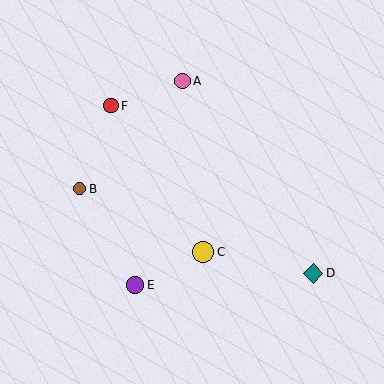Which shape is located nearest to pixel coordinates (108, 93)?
The red circle (labeled F) at (111, 106) is nearest to that location.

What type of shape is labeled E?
Shape E is a purple circle.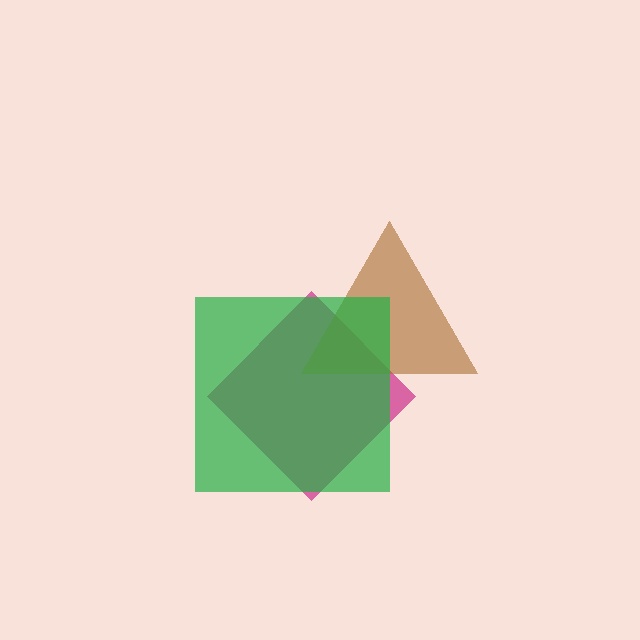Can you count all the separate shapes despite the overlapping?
Yes, there are 3 separate shapes.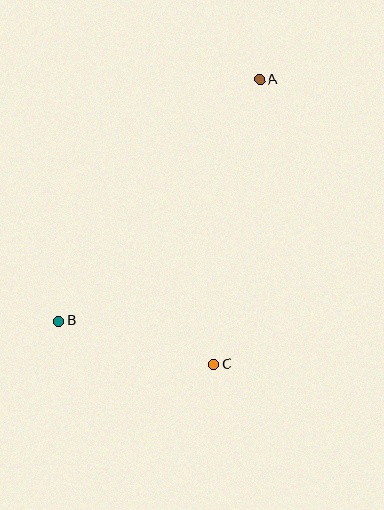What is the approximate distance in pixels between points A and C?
The distance between A and C is approximately 289 pixels.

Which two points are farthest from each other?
Points A and B are farthest from each other.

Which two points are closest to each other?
Points B and C are closest to each other.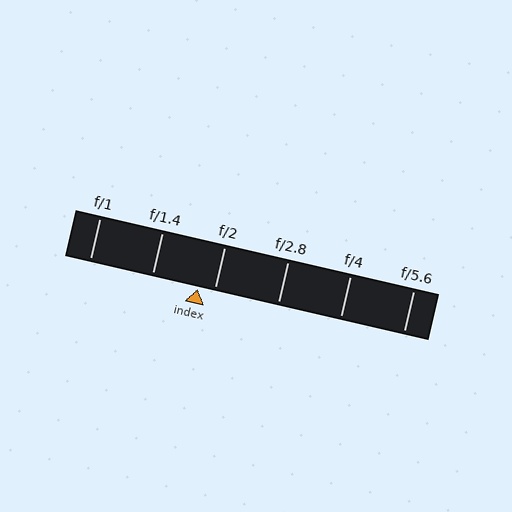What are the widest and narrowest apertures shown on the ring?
The widest aperture shown is f/1 and the narrowest is f/5.6.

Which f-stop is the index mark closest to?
The index mark is closest to f/2.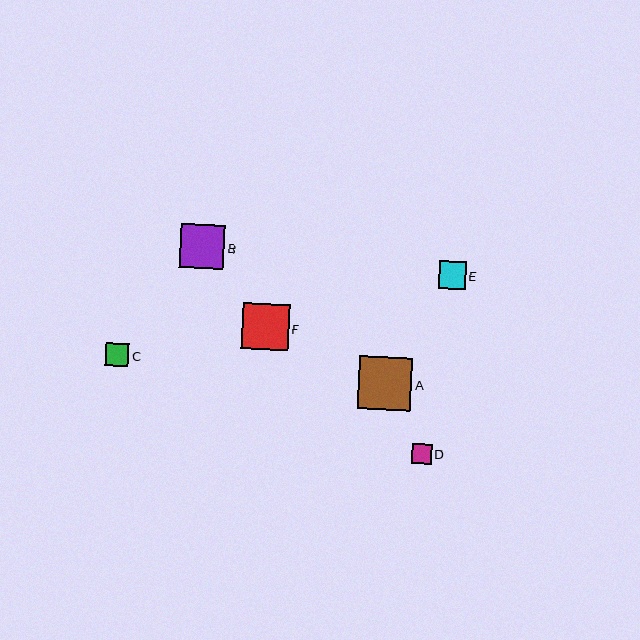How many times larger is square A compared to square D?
Square A is approximately 2.7 times the size of square D.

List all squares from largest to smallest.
From largest to smallest: A, F, B, E, C, D.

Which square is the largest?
Square A is the largest with a size of approximately 53 pixels.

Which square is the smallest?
Square D is the smallest with a size of approximately 19 pixels.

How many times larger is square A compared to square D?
Square A is approximately 2.7 times the size of square D.